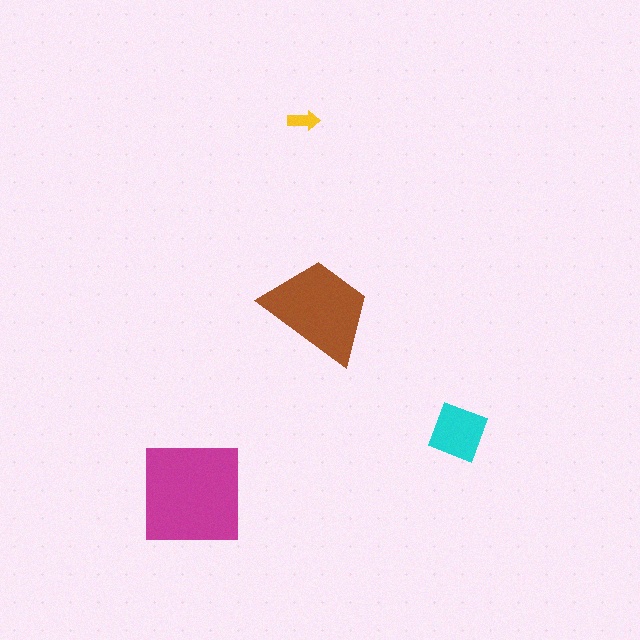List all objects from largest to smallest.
The magenta square, the brown trapezoid, the cyan diamond, the yellow arrow.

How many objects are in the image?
There are 4 objects in the image.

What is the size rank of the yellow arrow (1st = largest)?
4th.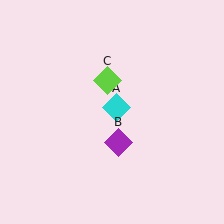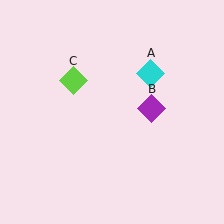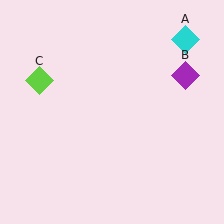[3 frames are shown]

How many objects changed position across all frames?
3 objects changed position: cyan diamond (object A), purple diamond (object B), lime diamond (object C).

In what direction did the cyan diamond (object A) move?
The cyan diamond (object A) moved up and to the right.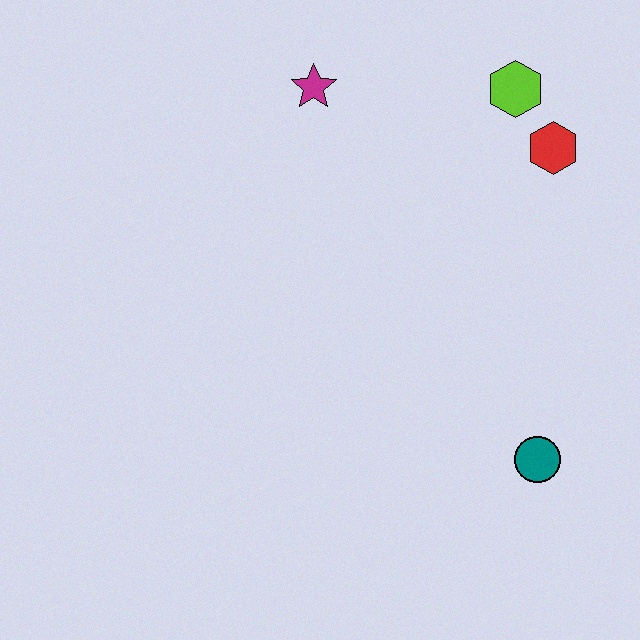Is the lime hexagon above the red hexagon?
Yes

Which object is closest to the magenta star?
The lime hexagon is closest to the magenta star.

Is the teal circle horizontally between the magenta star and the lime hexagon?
No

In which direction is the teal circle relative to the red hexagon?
The teal circle is below the red hexagon.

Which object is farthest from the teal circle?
The magenta star is farthest from the teal circle.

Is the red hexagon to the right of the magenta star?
Yes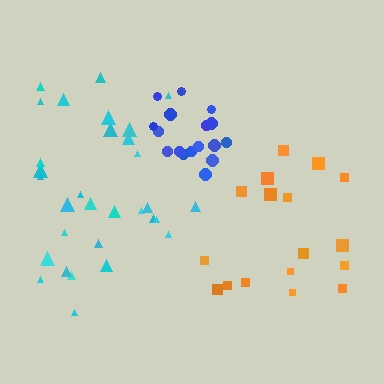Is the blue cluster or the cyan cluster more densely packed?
Blue.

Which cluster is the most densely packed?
Blue.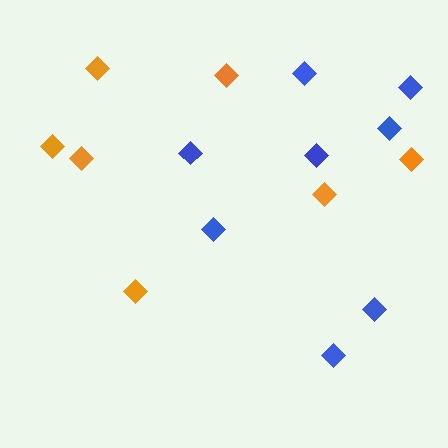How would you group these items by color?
There are 2 groups: one group of blue diamonds (8) and one group of orange diamonds (7).